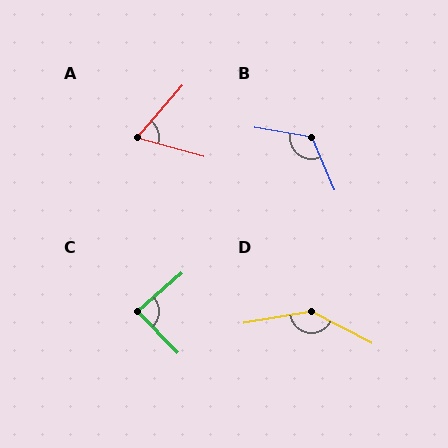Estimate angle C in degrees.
Approximately 87 degrees.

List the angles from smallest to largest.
A (64°), C (87°), B (123°), D (143°).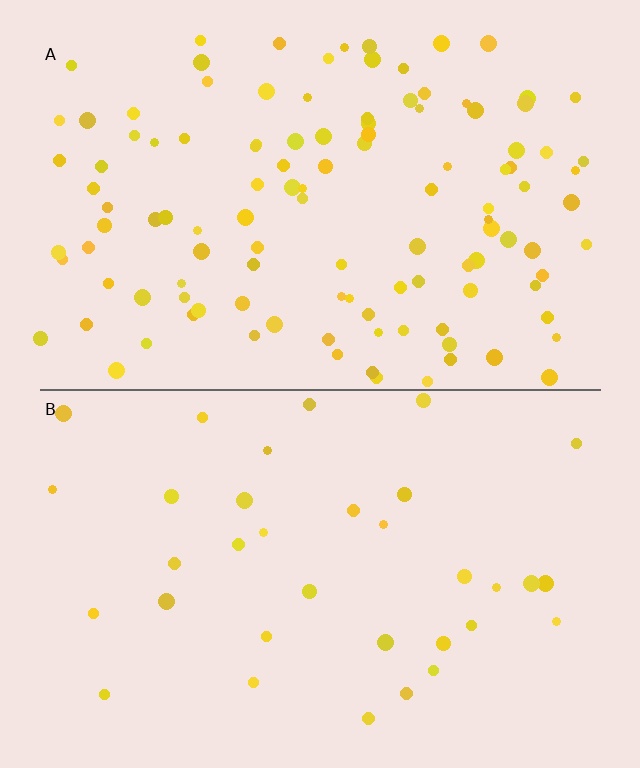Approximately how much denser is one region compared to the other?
Approximately 3.4× — region A over region B.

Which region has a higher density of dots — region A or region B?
A (the top).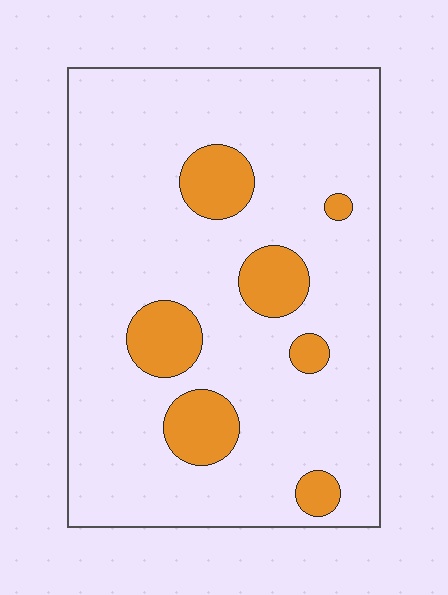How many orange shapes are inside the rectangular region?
7.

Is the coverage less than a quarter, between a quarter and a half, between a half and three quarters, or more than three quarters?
Less than a quarter.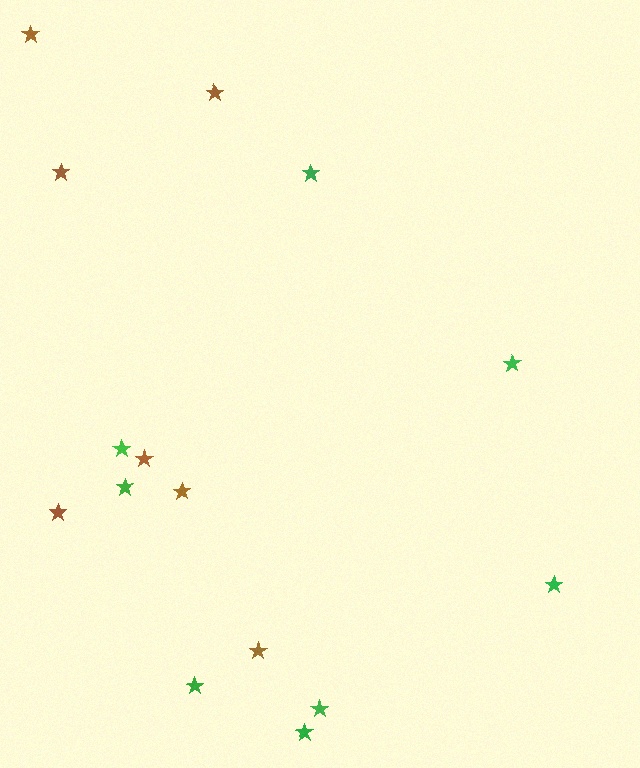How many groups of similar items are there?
There are 2 groups: one group of brown stars (7) and one group of green stars (8).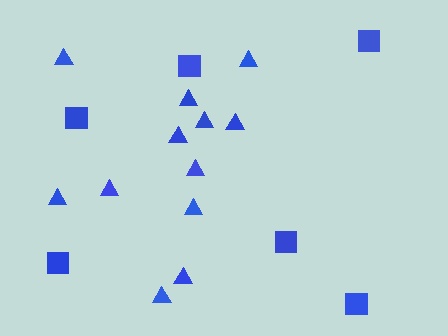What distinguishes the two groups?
There are 2 groups: one group of squares (6) and one group of triangles (12).